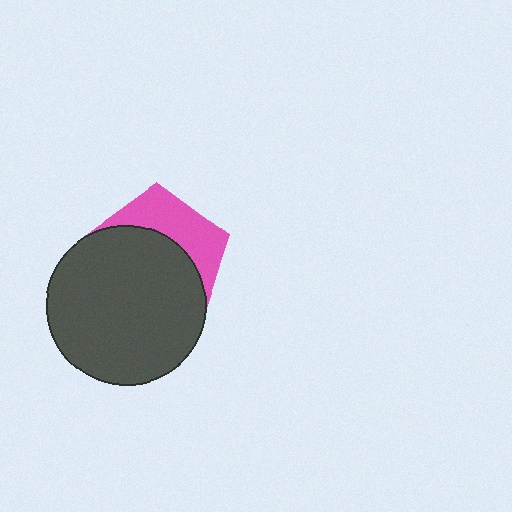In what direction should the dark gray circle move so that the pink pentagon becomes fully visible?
The dark gray circle should move down. That is the shortest direction to clear the overlap and leave the pink pentagon fully visible.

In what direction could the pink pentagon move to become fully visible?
The pink pentagon could move up. That would shift it out from behind the dark gray circle entirely.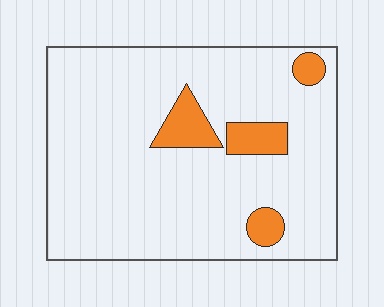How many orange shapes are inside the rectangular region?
4.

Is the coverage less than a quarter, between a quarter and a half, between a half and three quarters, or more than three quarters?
Less than a quarter.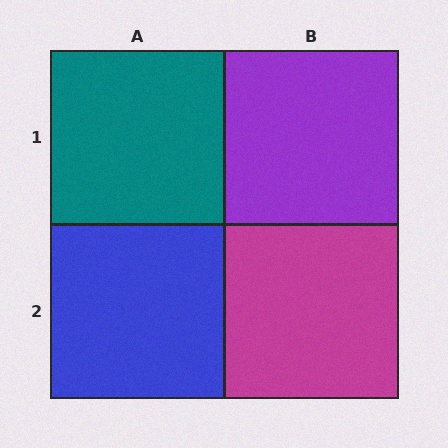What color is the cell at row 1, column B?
Purple.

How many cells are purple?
1 cell is purple.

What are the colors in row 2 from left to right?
Blue, magenta.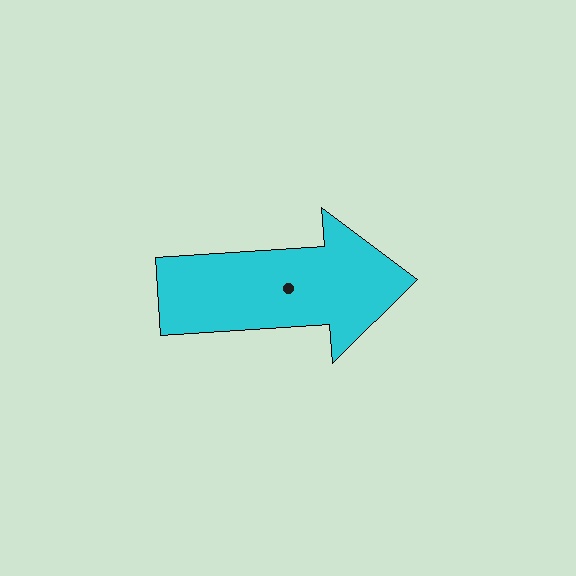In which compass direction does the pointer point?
East.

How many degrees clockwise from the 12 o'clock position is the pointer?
Approximately 86 degrees.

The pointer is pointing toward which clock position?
Roughly 3 o'clock.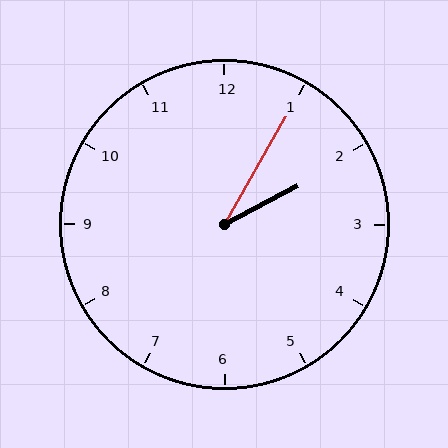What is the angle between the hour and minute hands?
Approximately 32 degrees.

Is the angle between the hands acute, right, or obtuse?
It is acute.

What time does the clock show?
2:05.